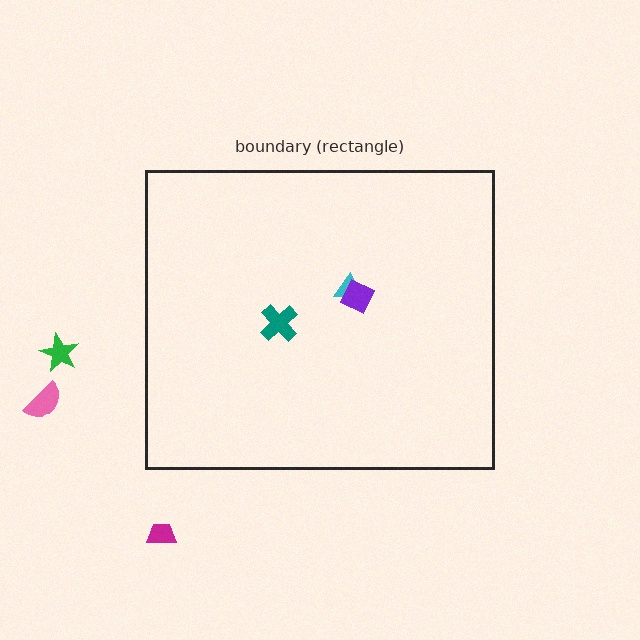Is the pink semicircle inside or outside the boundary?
Outside.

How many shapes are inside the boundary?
3 inside, 3 outside.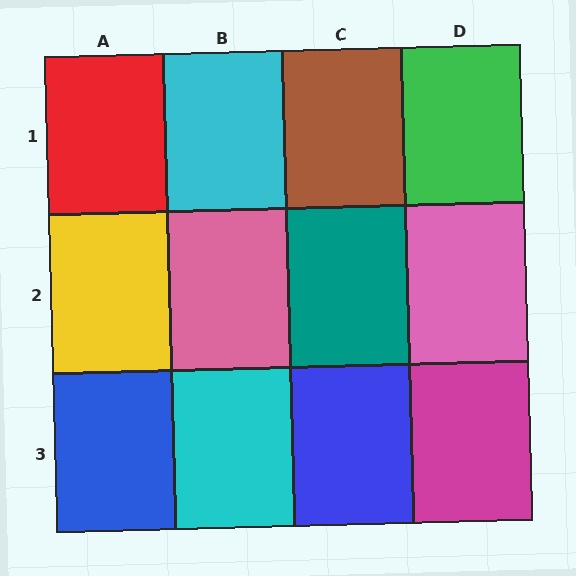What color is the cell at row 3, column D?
Magenta.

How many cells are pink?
2 cells are pink.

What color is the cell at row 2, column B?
Pink.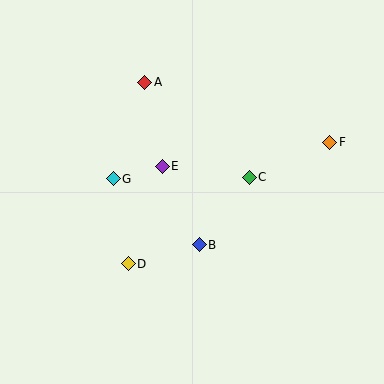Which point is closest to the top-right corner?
Point F is closest to the top-right corner.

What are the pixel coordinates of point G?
Point G is at (113, 179).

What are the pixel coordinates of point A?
Point A is at (145, 82).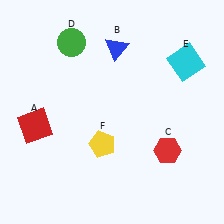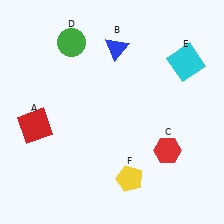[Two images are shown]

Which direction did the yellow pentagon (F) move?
The yellow pentagon (F) moved down.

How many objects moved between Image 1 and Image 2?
1 object moved between the two images.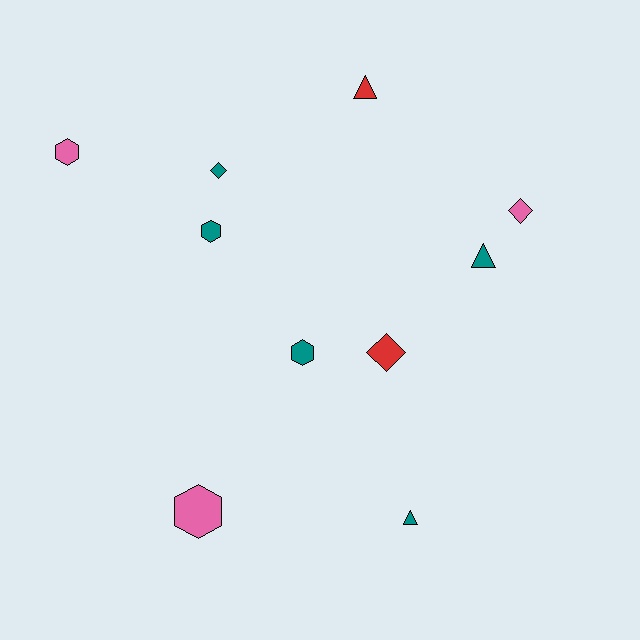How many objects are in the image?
There are 10 objects.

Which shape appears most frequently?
Hexagon, with 4 objects.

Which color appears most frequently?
Teal, with 5 objects.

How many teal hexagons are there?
There are 2 teal hexagons.